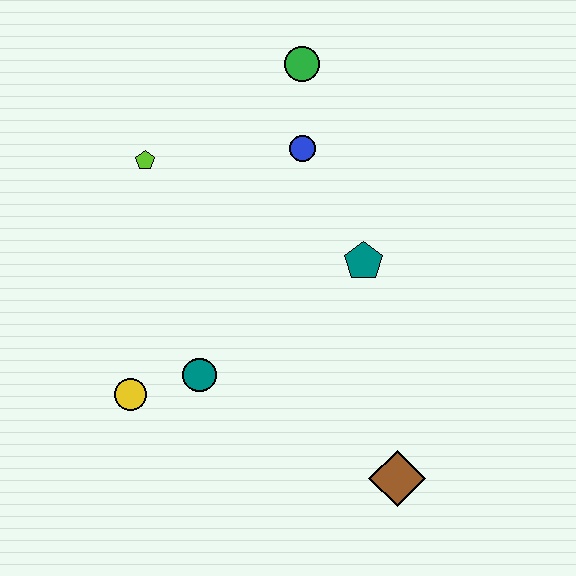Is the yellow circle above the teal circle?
No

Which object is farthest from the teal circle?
The green circle is farthest from the teal circle.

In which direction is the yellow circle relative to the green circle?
The yellow circle is below the green circle.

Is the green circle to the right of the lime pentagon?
Yes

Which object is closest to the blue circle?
The green circle is closest to the blue circle.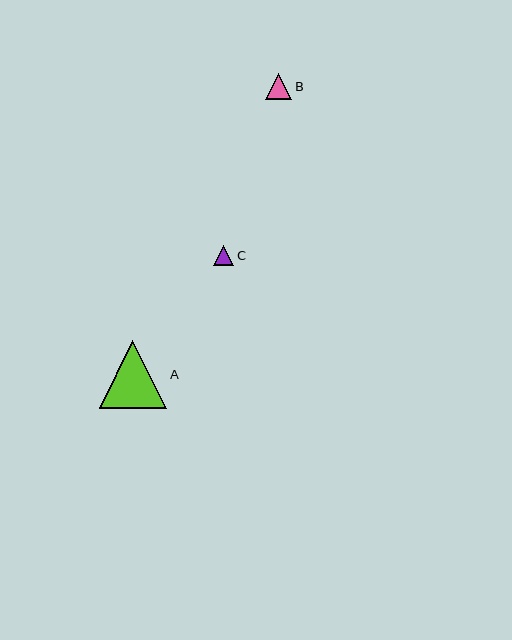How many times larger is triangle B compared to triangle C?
Triangle B is approximately 1.3 times the size of triangle C.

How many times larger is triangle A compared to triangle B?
Triangle A is approximately 2.6 times the size of triangle B.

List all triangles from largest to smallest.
From largest to smallest: A, B, C.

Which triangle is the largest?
Triangle A is the largest with a size of approximately 68 pixels.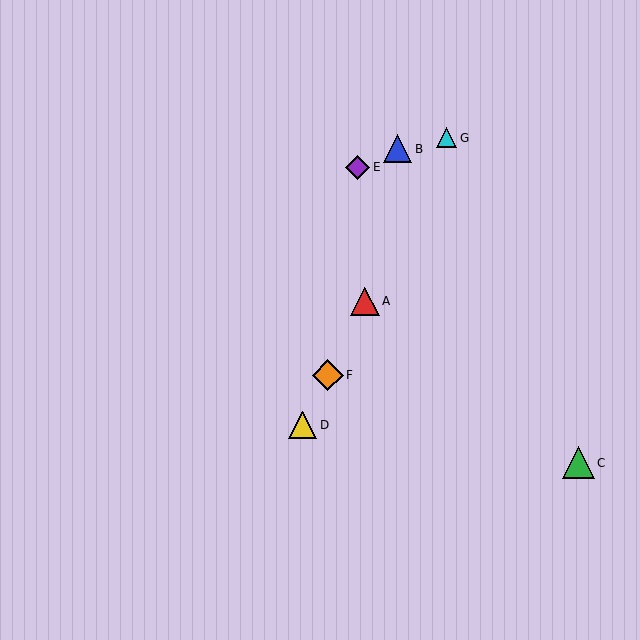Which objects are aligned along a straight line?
Objects A, D, F, G are aligned along a straight line.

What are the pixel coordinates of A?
Object A is at (365, 301).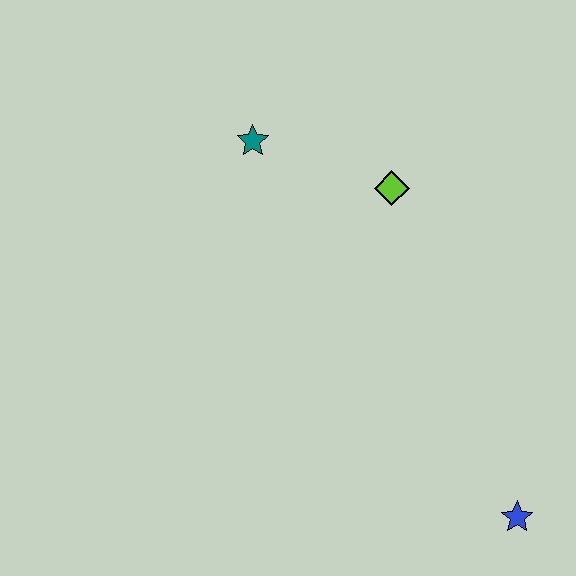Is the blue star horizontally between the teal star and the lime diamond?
No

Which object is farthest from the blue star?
The teal star is farthest from the blue star.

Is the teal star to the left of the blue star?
Yes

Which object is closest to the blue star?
The lime diamond is closest to the blue star.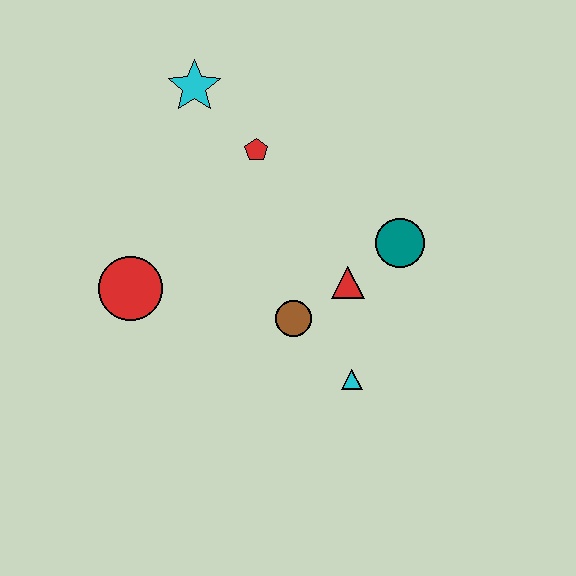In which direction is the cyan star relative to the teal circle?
The cyan star is to the left of the teal circle.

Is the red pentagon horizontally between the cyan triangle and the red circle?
Yes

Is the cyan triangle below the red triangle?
Yes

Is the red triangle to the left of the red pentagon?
No